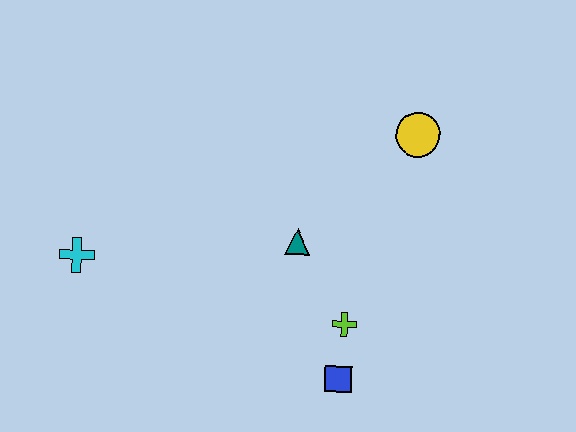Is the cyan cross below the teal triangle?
Yes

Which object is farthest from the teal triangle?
The cyan cross is farthest from the teal triangle.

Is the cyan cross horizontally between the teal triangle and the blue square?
No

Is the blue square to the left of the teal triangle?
No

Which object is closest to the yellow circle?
The teal triangle is closest to the yellow circle.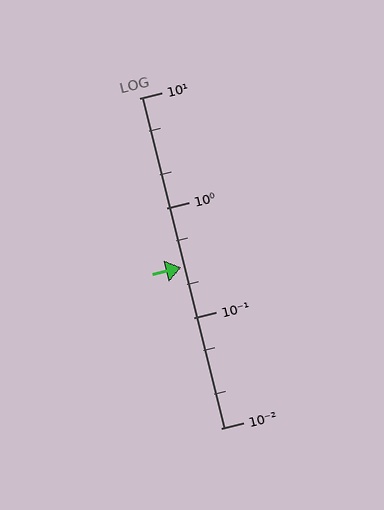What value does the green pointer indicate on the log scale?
The pointer indicates approximately 0.29.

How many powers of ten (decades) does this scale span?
The scale spans 3 decades, from 0.01 to 10.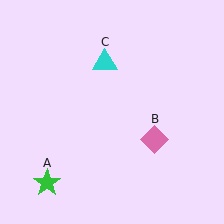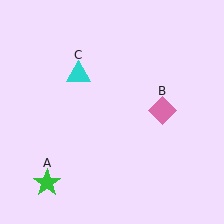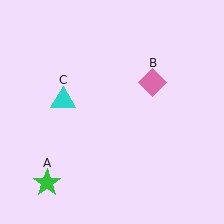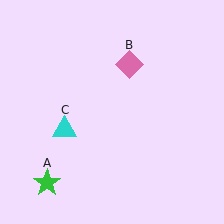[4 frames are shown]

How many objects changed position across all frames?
2 objects changed position: pink diamond (object B), cyan triangle (object C).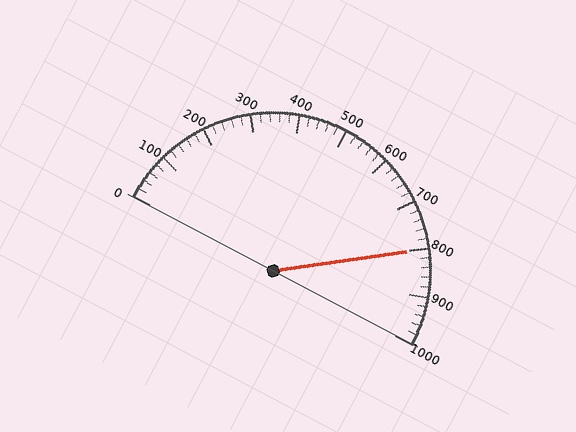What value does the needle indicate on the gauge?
The needle indicates approximately 800.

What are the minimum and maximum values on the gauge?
The gauge ranges from 0 to 1000.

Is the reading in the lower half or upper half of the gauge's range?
The reading is in the upper half of the range (0 to 1000).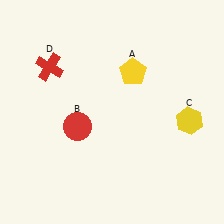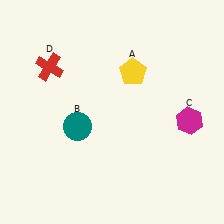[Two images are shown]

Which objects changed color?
B changed from red to teal. C changed from yellow to magenta.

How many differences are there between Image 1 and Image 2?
There are 2 differences between the two images.